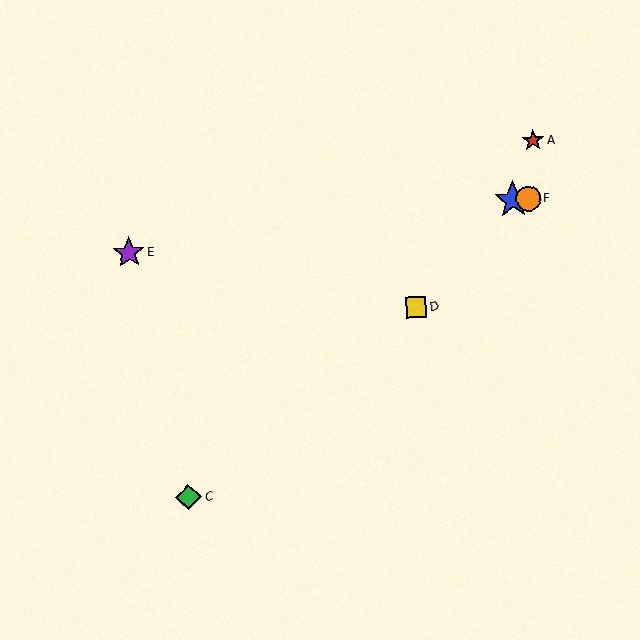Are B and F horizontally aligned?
Yes, both are at y≈200.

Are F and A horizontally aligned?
No, F is at y≈199 and A is at y≈141.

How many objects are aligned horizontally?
2 objects (B, F) are aligned horizontally.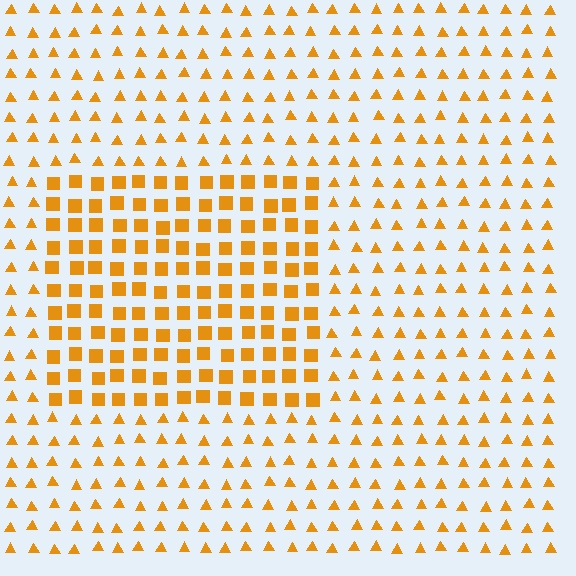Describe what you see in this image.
The image is filled with small orange elements arranged in a uniform grid. A rectangle-shaped region contains squares, while the surrounding area contains triangles. The boundary is defined purely by the change in element shape.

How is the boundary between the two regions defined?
The boundary is defined by a change in element shape: squares inside vs. triangles outside. All elements share the same color and spacing.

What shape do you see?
I see a rectangle.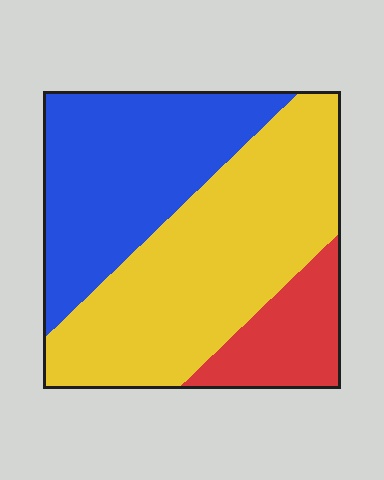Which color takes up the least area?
Red, at roughly 15%.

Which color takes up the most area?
Yellow, at roughly 50%.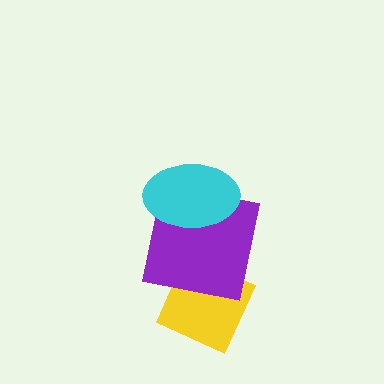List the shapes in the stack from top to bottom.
From top to bottom: the cyan ellipse, the purple square, the yellow diamond.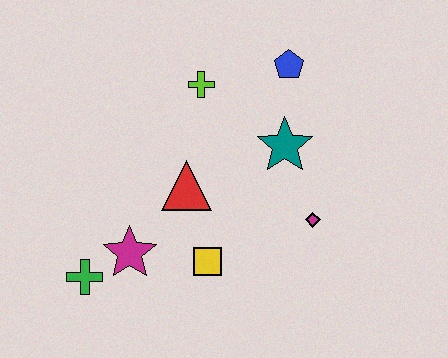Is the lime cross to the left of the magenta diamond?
Yes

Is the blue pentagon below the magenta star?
No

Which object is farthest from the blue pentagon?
The green cross is farthest from the blue pentagon.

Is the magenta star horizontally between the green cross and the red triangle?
Yes